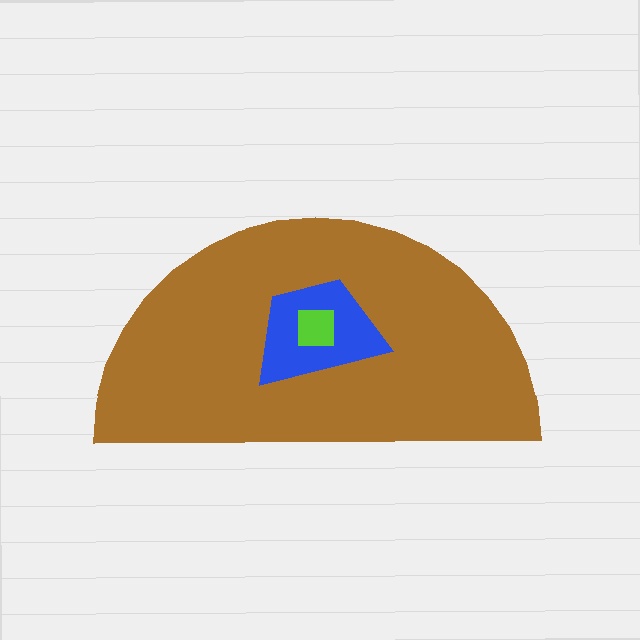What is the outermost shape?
The brown semicircle.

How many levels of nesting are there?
3.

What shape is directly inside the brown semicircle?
The blue trapezoid.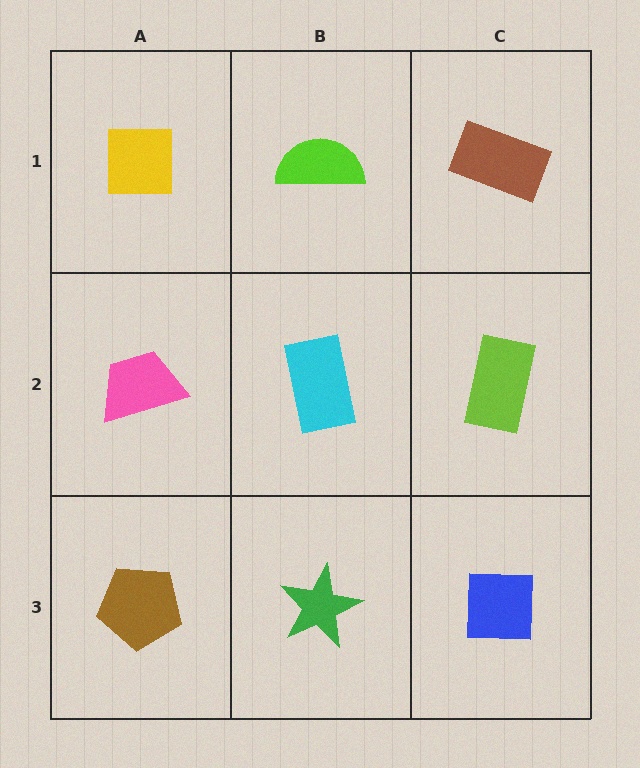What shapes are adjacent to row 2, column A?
A yellow square (row 1, column A), a brown pentagon (row 3, column A), a cyan rectangle (row 2, column B).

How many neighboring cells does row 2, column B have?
4.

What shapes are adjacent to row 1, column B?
A cyan rectangle (row 2, column B), a yellow square (row 1, column A), a brown rectangle (row 1, column C).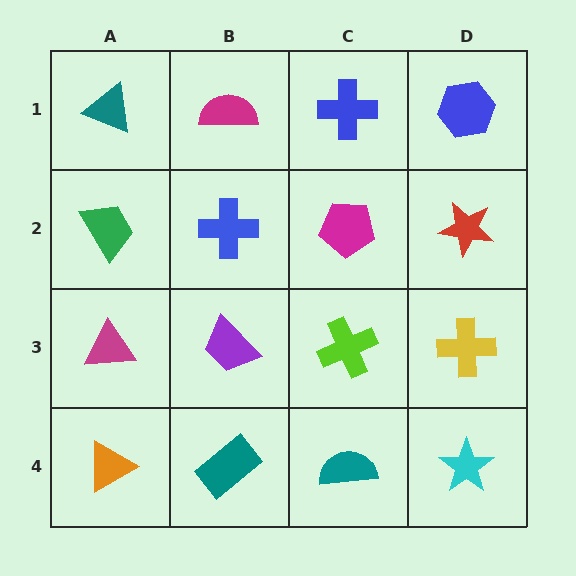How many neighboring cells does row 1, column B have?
3.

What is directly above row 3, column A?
A green trapezoid.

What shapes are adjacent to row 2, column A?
A teal triangle (row 1, column A), a magenta triangle (row 3, column A), a blue cross (row 2, column B).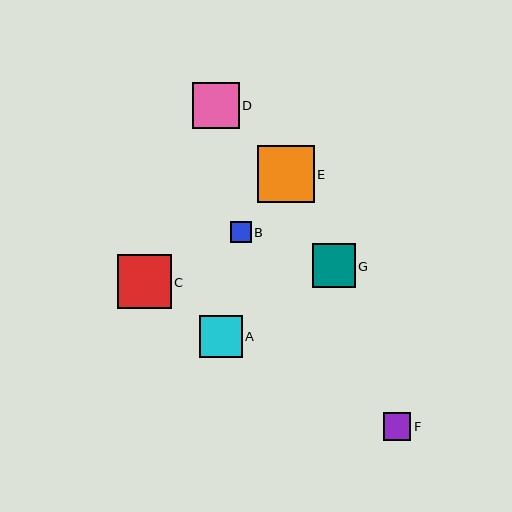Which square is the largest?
Square E is the largest with a size of approximately 57 pixels.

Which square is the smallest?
Square B is the smallest with a size of approximately 21 pixels.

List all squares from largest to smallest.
From largest to smallest: E, C, D, G, A, F, B.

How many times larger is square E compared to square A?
Square E is approximately 1.3 times the size of square A.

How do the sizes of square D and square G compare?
Square D and square G are approximately the same size.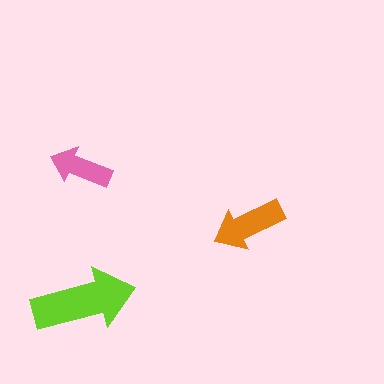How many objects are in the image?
There are 3 objects in the image.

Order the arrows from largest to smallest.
the lime one, the orange one, the pink one.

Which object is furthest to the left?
The pink arrow is leftmost.